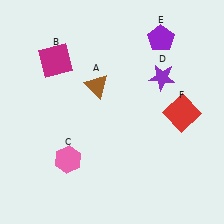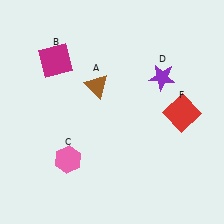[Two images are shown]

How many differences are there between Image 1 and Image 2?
There is 1 difference between the two images.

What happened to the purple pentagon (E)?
The purple pentagon (E) was removed in Image 2. It was in the top-right area of Image 1.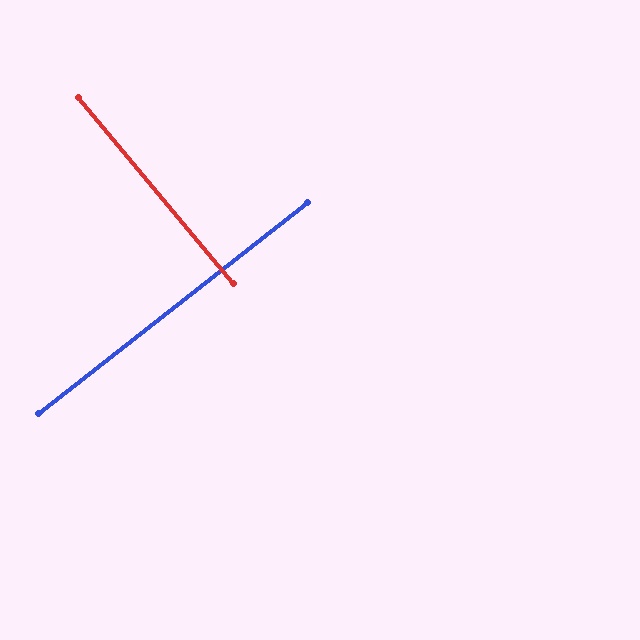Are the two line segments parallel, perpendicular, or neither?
Perpendicular — they meet at approximately 88°.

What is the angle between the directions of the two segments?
Approximately 88 degrees.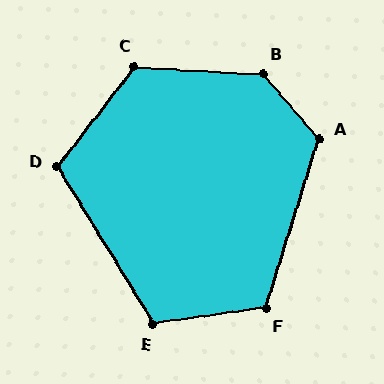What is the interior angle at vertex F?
Approximately 115 degrees (obtuse).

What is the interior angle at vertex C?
Approximately 125 degrees (obtuse).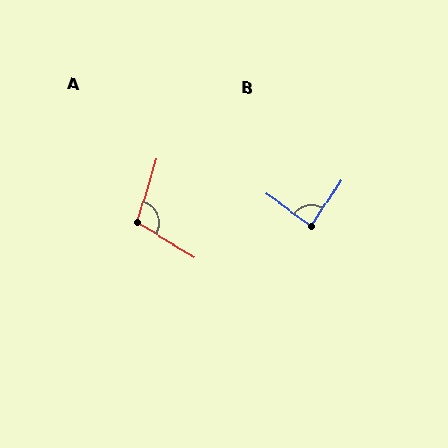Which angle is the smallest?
B, at approximately 86 degrees.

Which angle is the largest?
A, at approximately 105 degrees.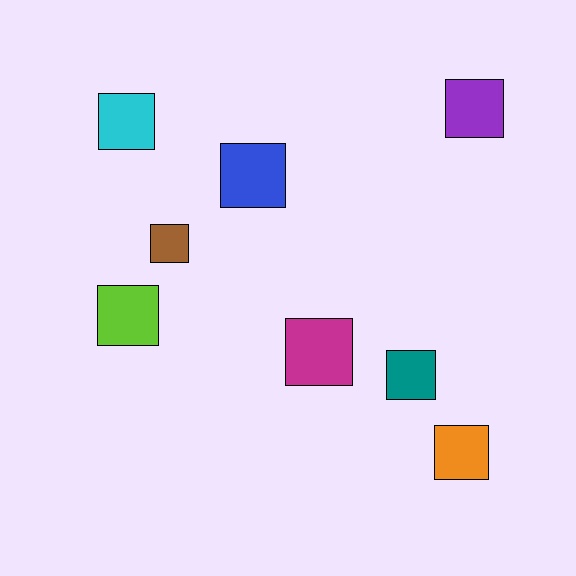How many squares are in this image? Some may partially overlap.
There are 8 squares.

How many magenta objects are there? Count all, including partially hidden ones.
There is 1 magenta object.